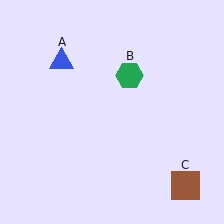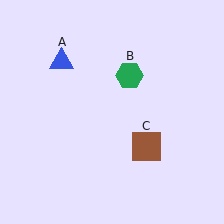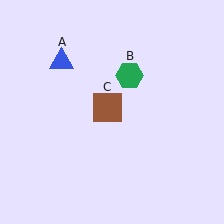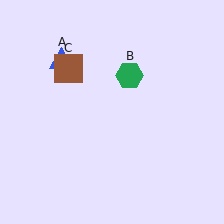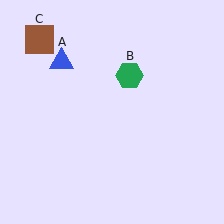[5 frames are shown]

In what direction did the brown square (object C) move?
The brown square (object C) moved up and to the left.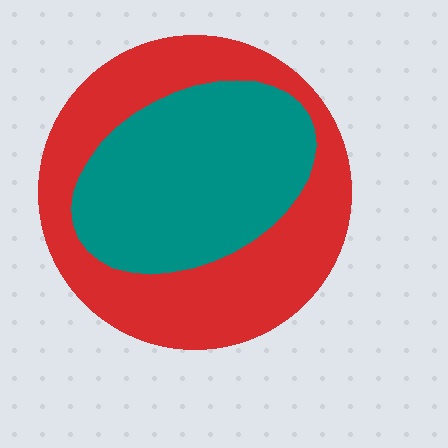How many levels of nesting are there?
2.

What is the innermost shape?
The teal ellipse.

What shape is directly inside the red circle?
The teal ellipse.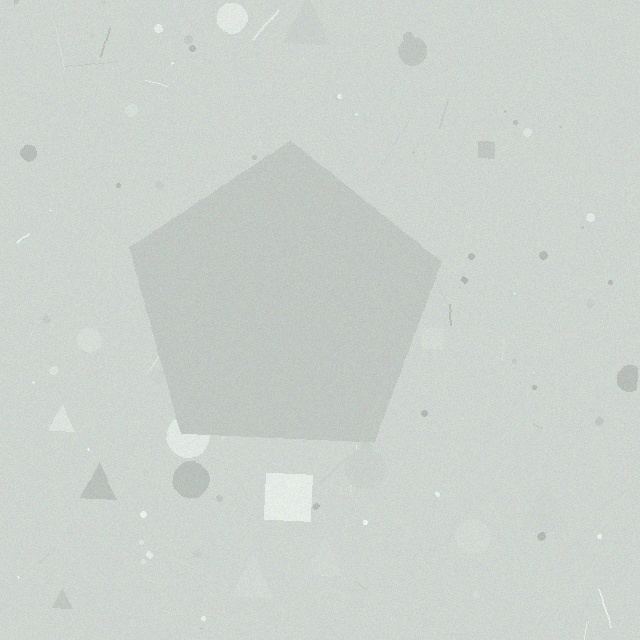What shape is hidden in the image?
A pentagon is hidden in the image.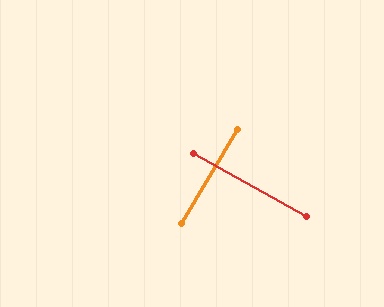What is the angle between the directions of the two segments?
Approximately 89 degrees.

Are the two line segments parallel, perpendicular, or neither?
Perpendicular — they meet at approximately 89°.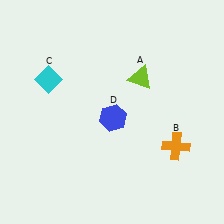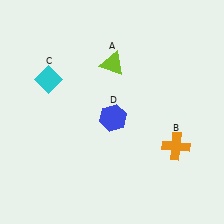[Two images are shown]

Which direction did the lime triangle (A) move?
The lime triangle (A) moved left.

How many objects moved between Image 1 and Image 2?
1 object moved between the two images.